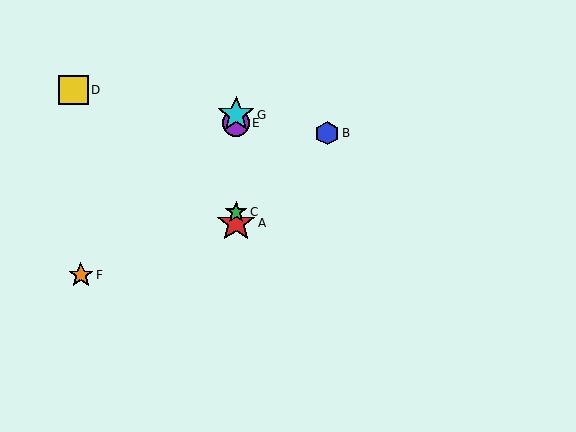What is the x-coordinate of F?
Object F is at x≈81.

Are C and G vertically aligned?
Yes, both are at x≈236.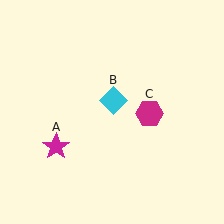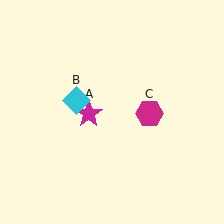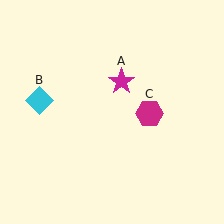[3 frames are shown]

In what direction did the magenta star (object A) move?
The magenta star (object A) moved up and to the right.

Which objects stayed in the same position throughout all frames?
Magenta hexagon (object C) remained stationary.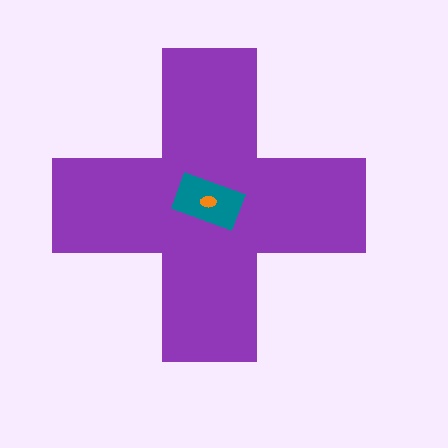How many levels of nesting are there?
3.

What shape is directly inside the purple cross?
The teal rectangle.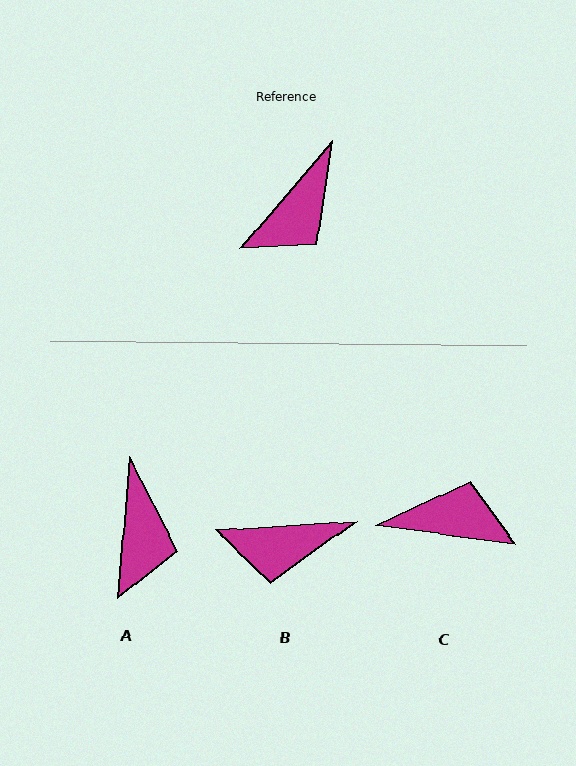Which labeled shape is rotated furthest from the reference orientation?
C, about 123 degrees away.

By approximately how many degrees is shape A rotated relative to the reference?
Approximately 36 degrees counter-clockwise.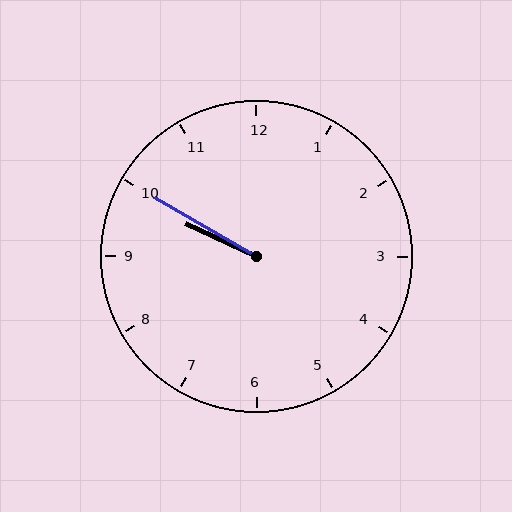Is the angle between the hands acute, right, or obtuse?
It is acute.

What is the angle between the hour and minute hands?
Approximately 5 degrees.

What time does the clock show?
9:50.